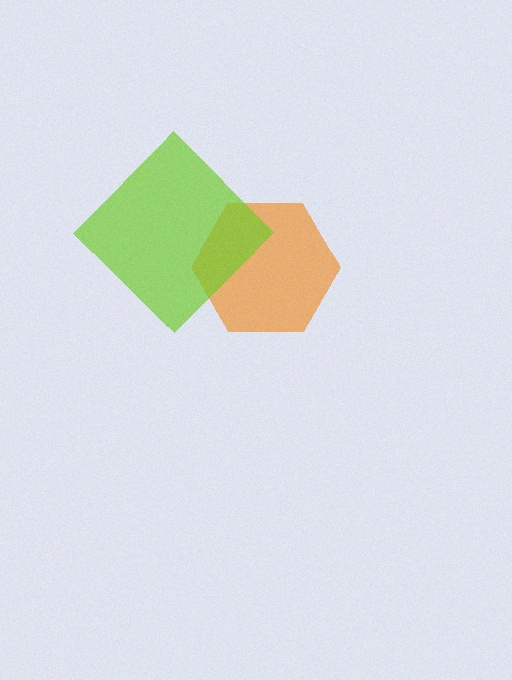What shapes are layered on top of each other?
The layered shapes are: an orange hexagon, a lime diamond.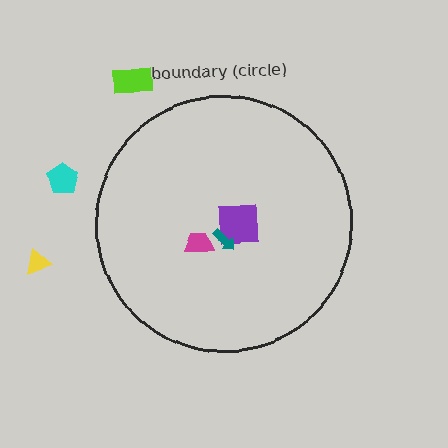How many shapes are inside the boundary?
3 inside, 3 outside.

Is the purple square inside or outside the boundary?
Inside.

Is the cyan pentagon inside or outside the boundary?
Outside.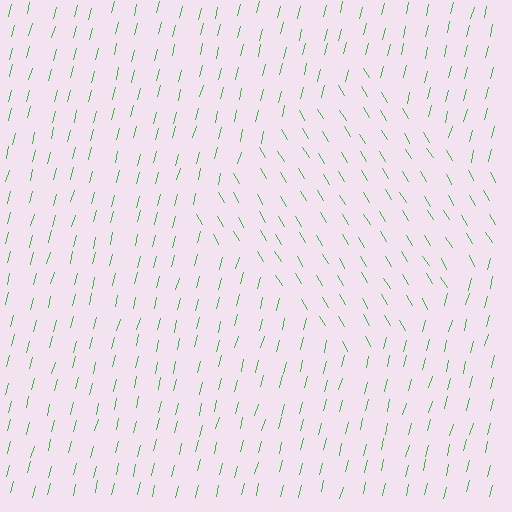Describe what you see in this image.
The image is filled with small green line segments. A diamond region in the image has lines oriented differently from the surrounding lines, creating a visible texture boundary.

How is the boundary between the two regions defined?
The boundary is defined purely by a change in line orientation (approximately 45 degrees difference). All lines are the same color and thickness.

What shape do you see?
I see a diamond.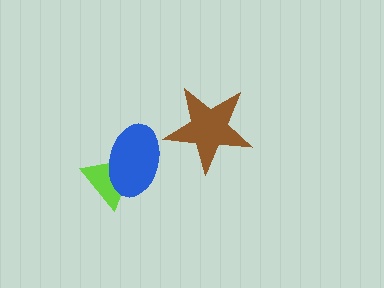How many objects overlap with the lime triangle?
1 object overlaps with the lime triangle.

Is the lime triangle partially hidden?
Yes, it is partially covered by another shape.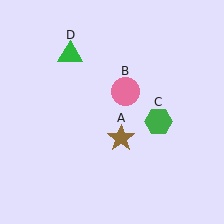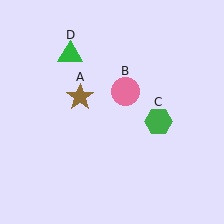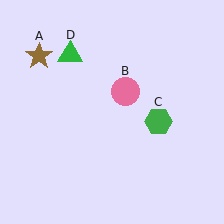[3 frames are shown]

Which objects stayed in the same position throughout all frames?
Pink circle (object B) and green hexagon (object C) and green triangle (object D) remained stationary.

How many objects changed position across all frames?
1 object changed position: brown star (object A).